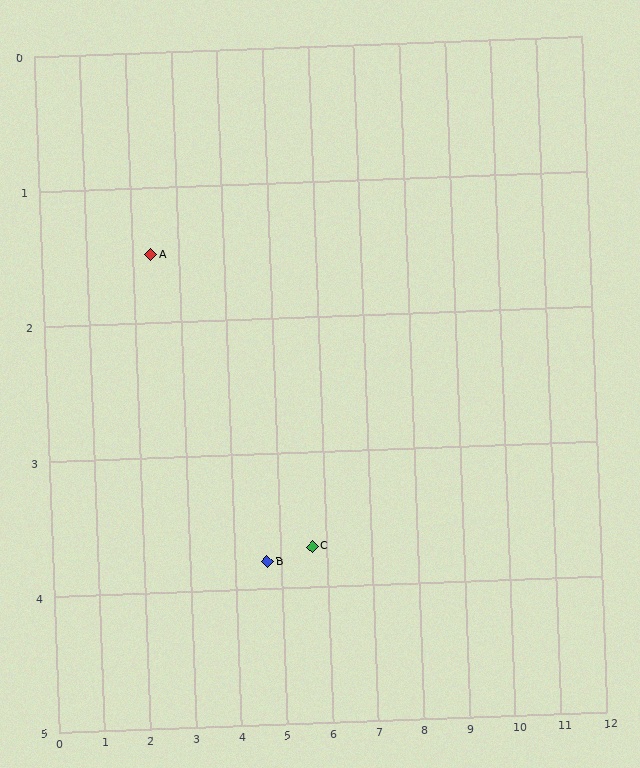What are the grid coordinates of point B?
Point B is at approximately (4.7, 3.8).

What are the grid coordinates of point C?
Point C is at approximately (5.7, 3.7).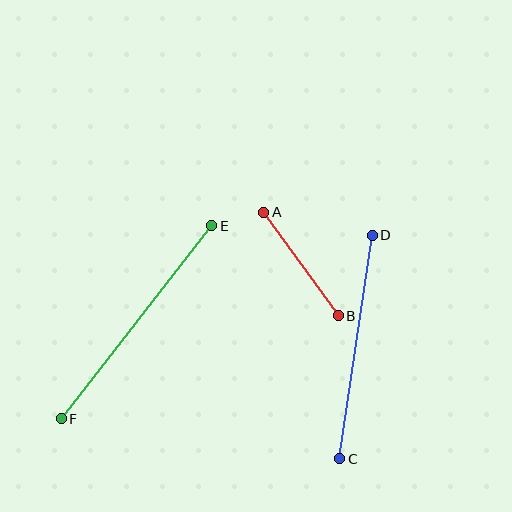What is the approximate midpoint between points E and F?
The midpoint is at approximately (137, 322) pixels.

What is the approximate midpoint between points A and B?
The midpoint is at approximately (301, 264) pixels.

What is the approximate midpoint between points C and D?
The midpoint is at approximately (356, 347) pixels.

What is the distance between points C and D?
The distance is approximately 226 pixels.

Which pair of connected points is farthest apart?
Points E and F are farthest apart.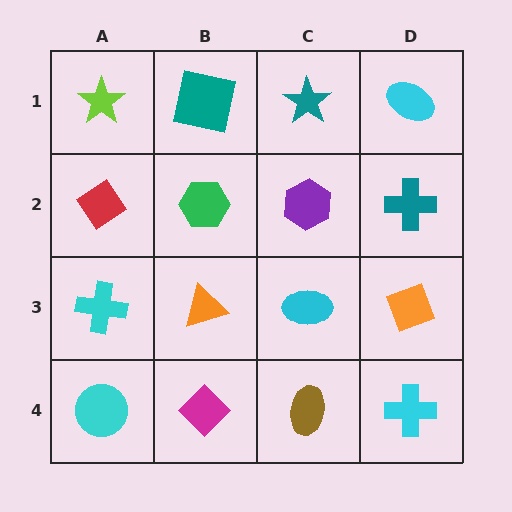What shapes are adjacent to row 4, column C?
A cyan ellipse (row 3, column C), a magenta diamond (row 4, column B), a cyan cross (row 4, column D).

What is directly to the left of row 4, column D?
A brown ellipse.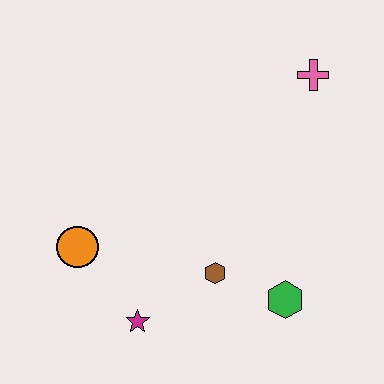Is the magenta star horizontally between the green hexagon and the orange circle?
Yes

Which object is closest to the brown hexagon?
The green hexagon is closest to the brown hexagon.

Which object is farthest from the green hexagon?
The pink cross is farthest from the green hexagon.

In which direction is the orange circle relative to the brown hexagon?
The orange circle is to the left of the brown hexagon.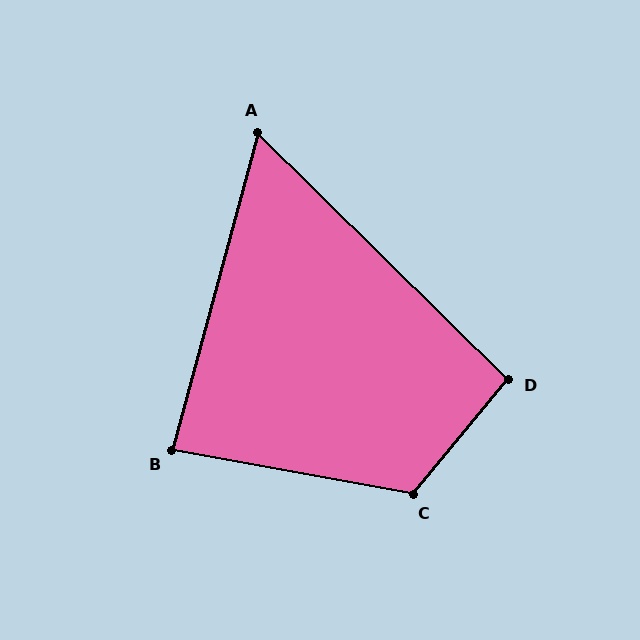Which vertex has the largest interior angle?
C, at approximately 119 degrees.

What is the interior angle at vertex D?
Approximately 95 degrees (approximately right).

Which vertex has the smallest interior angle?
A, at approximately 61 degrees.